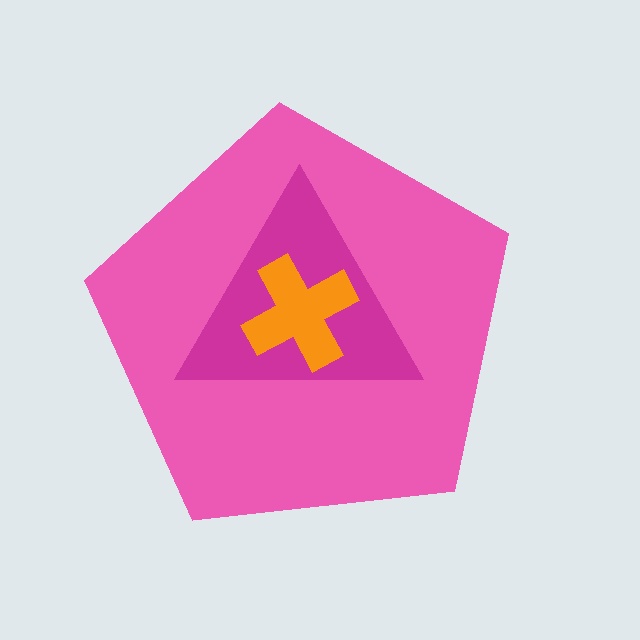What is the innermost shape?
The orange cross.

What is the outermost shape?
The pink pentagon.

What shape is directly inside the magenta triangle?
The orange cross.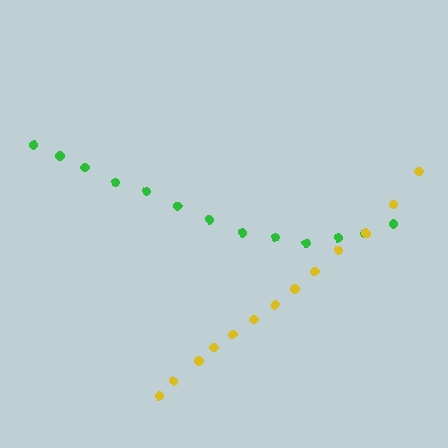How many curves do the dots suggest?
There are 2 distinct paths.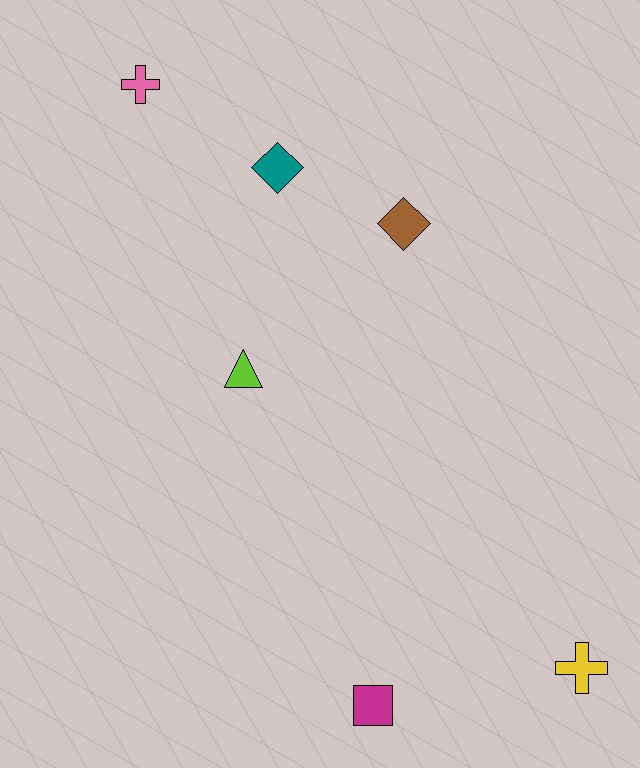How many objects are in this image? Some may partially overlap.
There are 6 objects.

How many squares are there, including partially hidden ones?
There is 1 square.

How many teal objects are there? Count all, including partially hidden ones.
There is 1 teal object.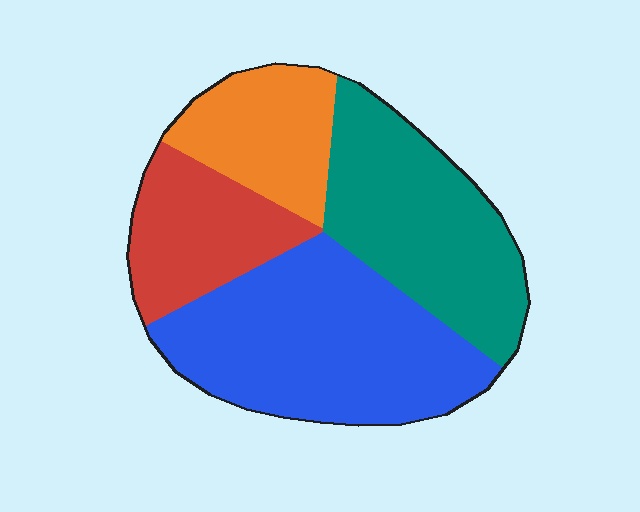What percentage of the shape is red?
Red takes up between a sixth and a third of the shape.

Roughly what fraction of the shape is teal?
Teal takes up between a sixth and a third of the shape.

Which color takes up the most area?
Blue, at roughly 40%.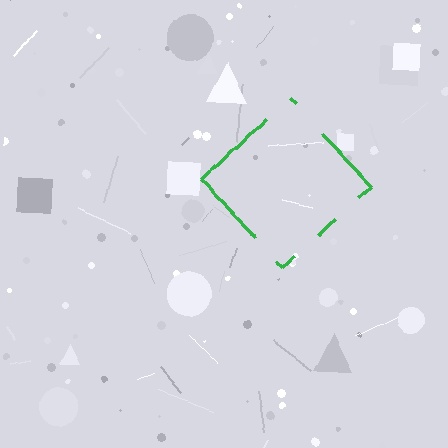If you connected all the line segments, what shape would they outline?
They would outline a diamond.